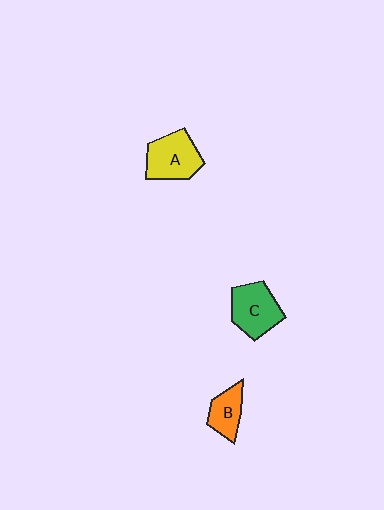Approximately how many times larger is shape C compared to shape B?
Approximately 1.5 times.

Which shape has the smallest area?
Shape B (orange).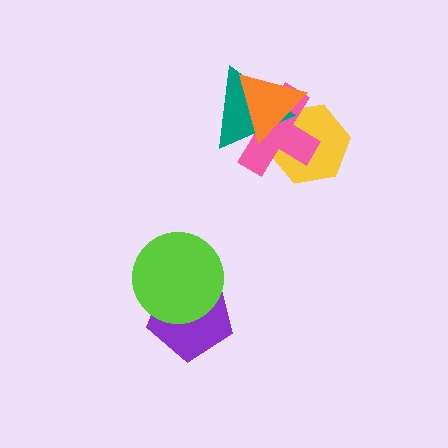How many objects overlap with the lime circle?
1 object overlaps with the lime circle.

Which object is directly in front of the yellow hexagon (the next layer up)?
The pink cross is directly in front of the yellow hexagon.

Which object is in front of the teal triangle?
The orange triangle is in front of the teal triangle.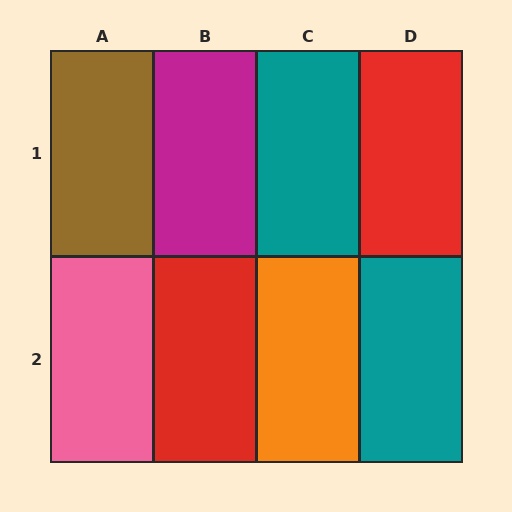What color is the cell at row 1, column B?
Magenta.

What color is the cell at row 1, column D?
Red.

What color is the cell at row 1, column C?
Teal.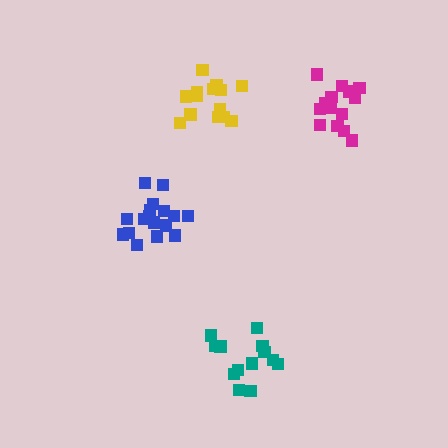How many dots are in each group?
Group 1: 14 dots, Group 2: 13 dots, Group 3: 17 dots, Group 4: 16 dots (60 total).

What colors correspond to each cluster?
The clusters are colored: yellow, teal, blue, magenta.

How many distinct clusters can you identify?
There are 4 distinct clusters.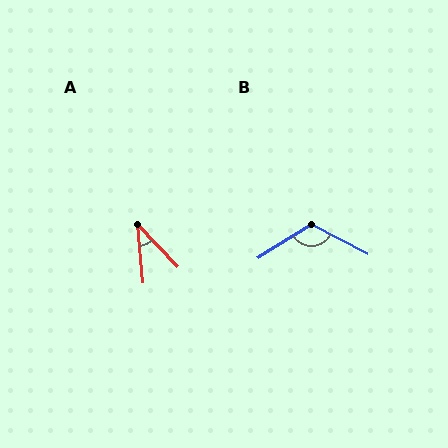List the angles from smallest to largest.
A (38°), B (121°).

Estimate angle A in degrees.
Approximately 38 degrees.